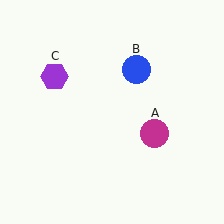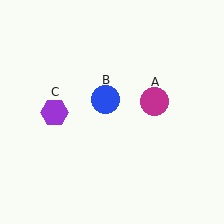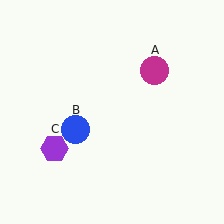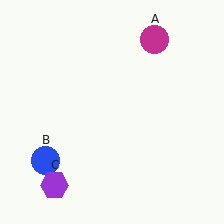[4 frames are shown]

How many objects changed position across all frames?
3 objects changed position: magenta circle (object A), blue circle (object B), purple hexagon (object C).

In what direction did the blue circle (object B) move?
The blue circle (object B) moved down and to the left.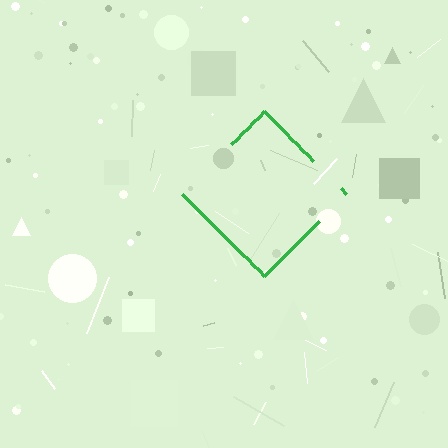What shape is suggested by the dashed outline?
The dashed outline suggests a diamond.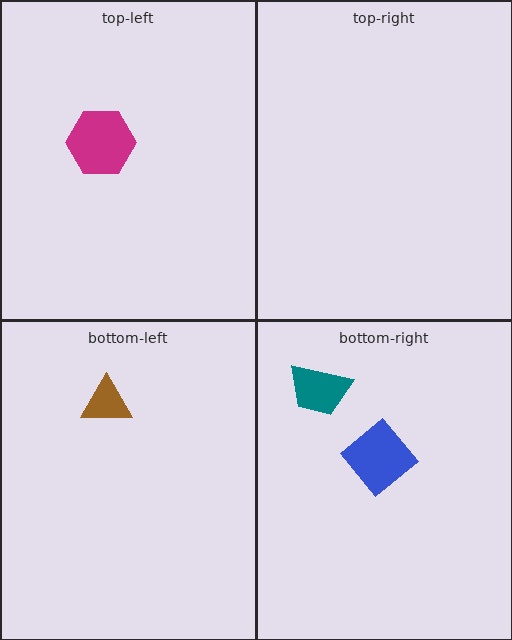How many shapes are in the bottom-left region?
1.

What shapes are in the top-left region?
The magenta hexagon.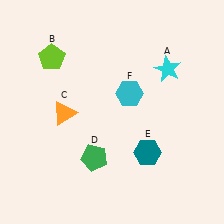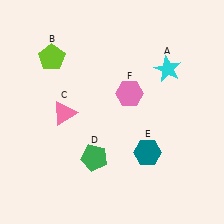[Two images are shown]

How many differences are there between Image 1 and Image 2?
There are 2 differences between the two images.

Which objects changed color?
C changed from orange to pink. F changed from cyan to pink.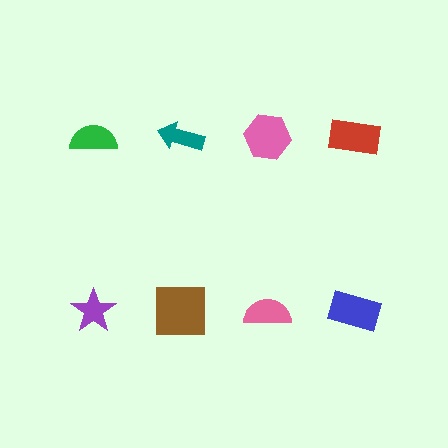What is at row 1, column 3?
A pink hexagon.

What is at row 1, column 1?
A green semicircle.